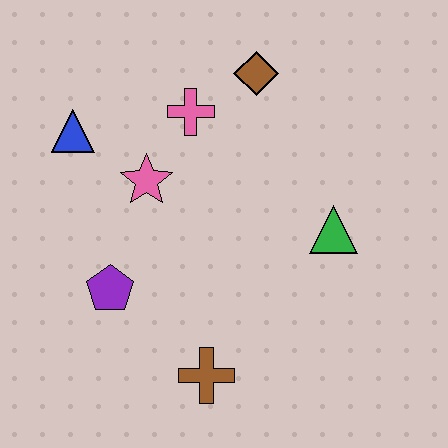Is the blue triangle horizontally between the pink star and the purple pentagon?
No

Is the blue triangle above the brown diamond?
No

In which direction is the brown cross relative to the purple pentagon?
The brown cross is to the right of the purple pentagon.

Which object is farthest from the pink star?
The brown cross is farthest from the pink star.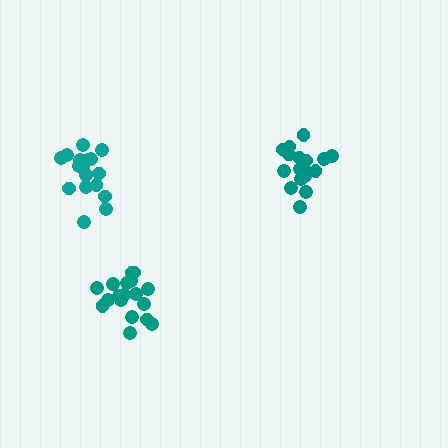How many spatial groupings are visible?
There are 3 spatial groupings.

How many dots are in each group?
Group 1: 18 dots, Group 2: 17 dots, Group 3: 17 dots (52 total).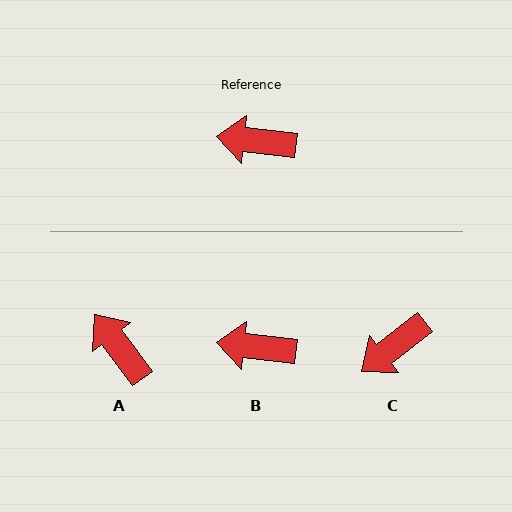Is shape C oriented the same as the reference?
No, it is off by about 45 degrees.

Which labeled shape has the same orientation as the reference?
B.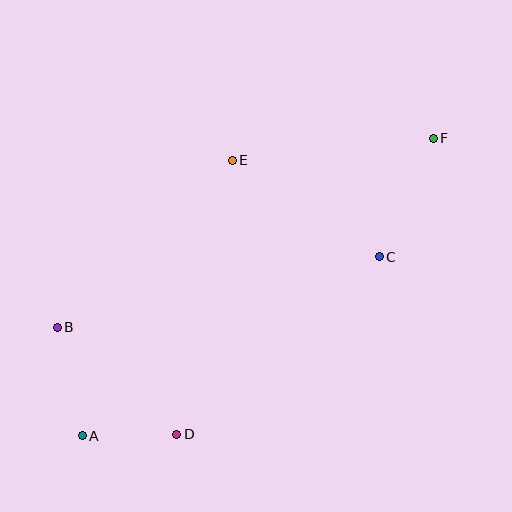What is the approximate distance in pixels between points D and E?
The distance between D and E is approximately 280 pixels.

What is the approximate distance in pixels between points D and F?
The distance between D and F is approximately 392 pixels.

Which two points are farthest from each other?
Points A and F are farthest from each other.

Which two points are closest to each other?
Points A and D are closest to each other.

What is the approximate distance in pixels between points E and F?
The distance between E and F is approximately 202 pixels.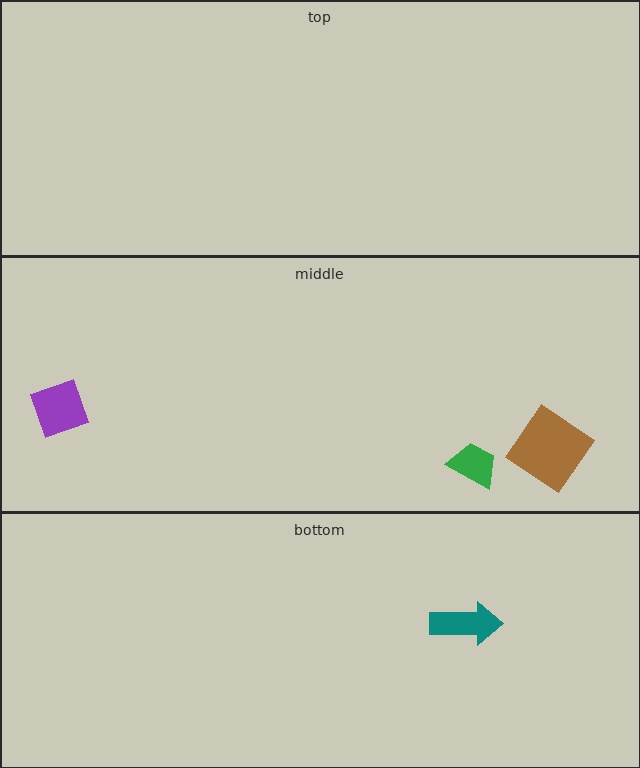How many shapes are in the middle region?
3.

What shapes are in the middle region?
The purple diamond, the brown diamond, the green trapezoid.